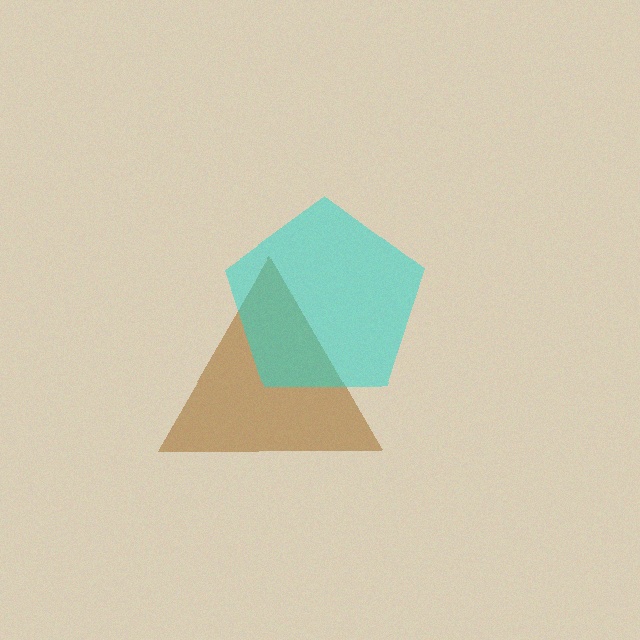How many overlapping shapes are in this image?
There are 2 overlapping shapes in the image.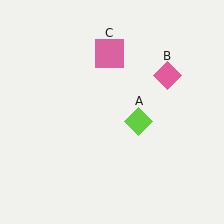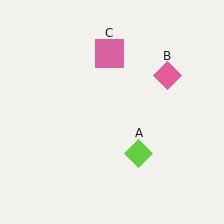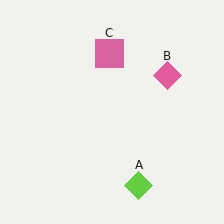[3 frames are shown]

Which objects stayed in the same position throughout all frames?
Pink diamond (object B) and pink square (object C) remained stationary.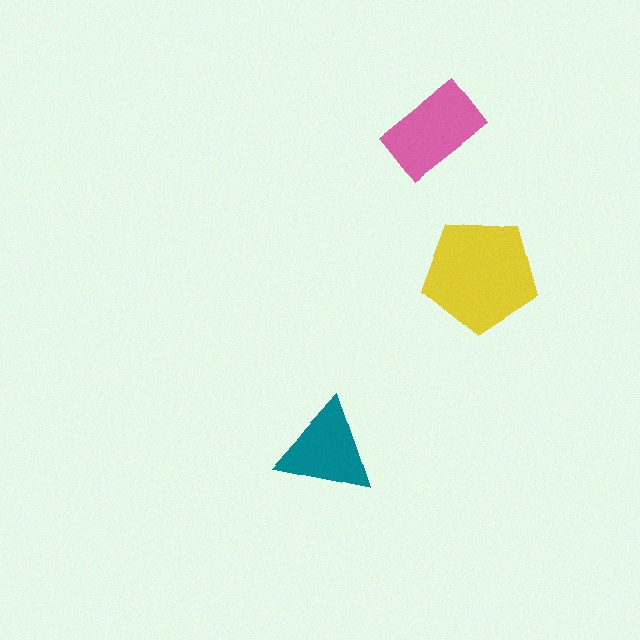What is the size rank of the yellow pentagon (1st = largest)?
1st.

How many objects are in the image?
There are 3 objects in the image.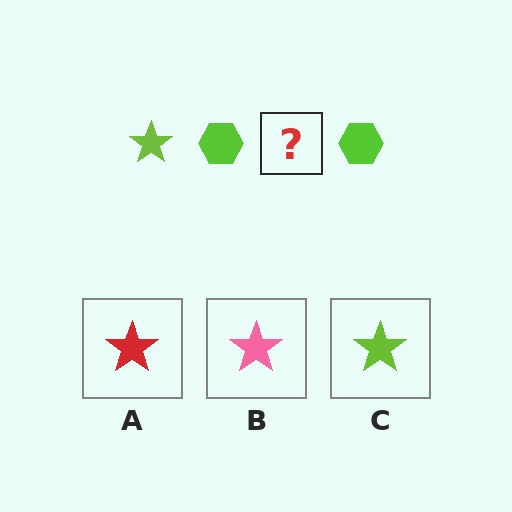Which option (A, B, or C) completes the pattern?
C.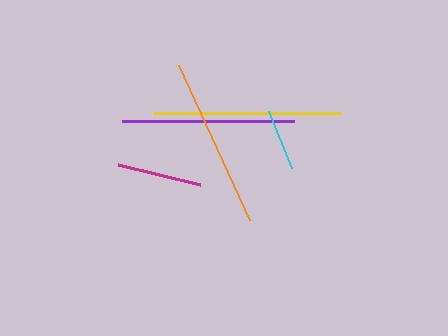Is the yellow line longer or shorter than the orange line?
The yellow line is longer than the orange line.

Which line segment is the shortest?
The cyan line is the shortest at approximately 61 pixels.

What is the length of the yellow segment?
The yellow segment is approximately 189 pixels long.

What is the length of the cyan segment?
The cyan segment is approximately 61 pixels long.